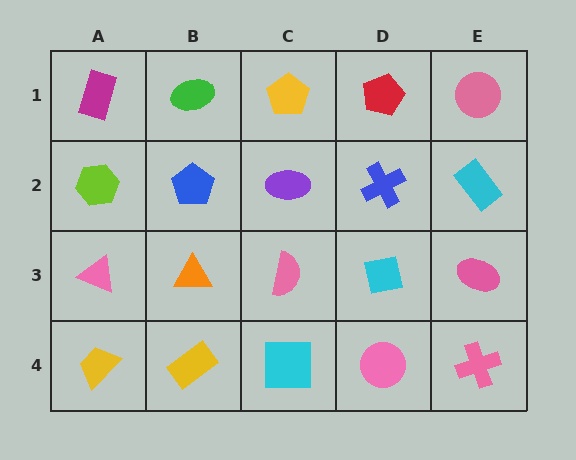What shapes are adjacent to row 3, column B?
A blue pentagon (row 2, column B), a yellow rectangle (row 4, column B), a pink triangle (row 3, column A), a pink semicircle (row 3, column C).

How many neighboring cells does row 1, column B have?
3.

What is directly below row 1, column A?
A lime hexagon.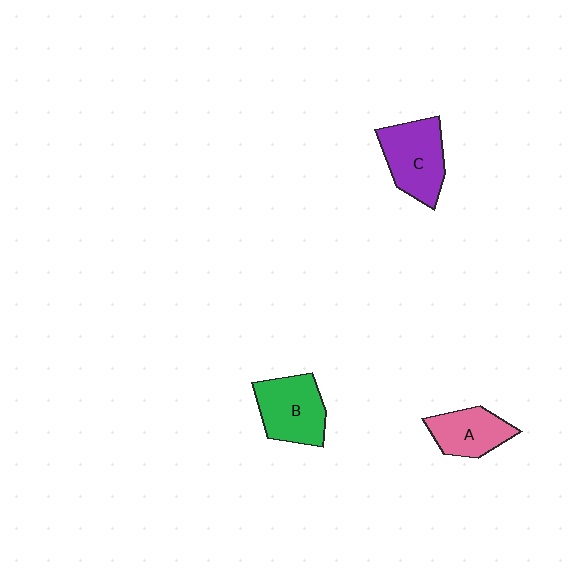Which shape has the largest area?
Shape C (purple).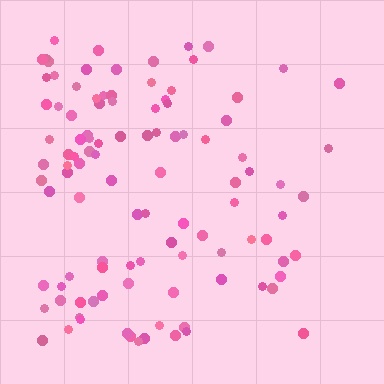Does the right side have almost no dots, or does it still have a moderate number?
Still a moderate number, just noticeably fewer than the left.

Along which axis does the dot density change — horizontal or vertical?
Horizontal.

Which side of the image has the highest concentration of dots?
The left.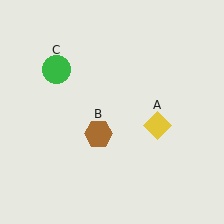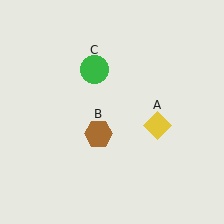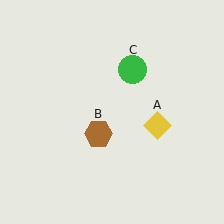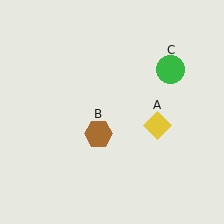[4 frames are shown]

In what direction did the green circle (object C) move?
The green circle (object C) moved right.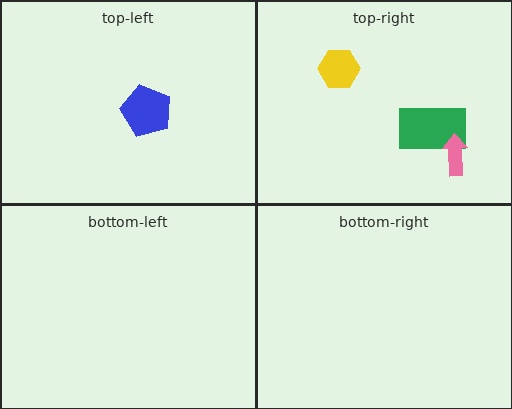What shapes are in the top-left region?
The blue pentagon.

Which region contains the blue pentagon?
The top-left region.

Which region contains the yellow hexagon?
The top-right region.